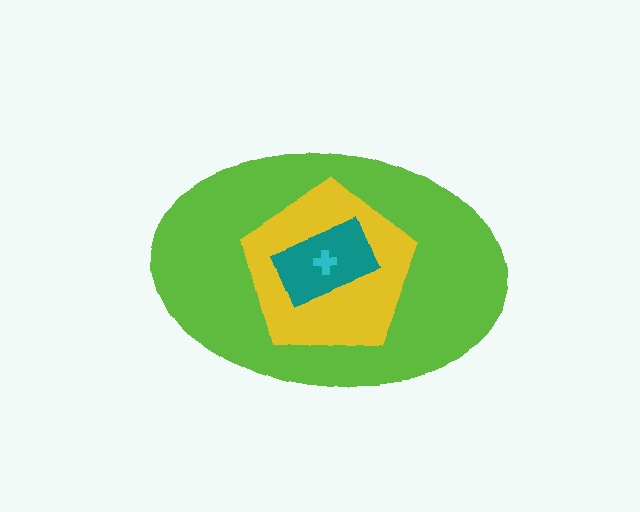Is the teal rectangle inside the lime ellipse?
Yes.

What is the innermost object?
The cyan cross.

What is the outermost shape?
The lime ellipse.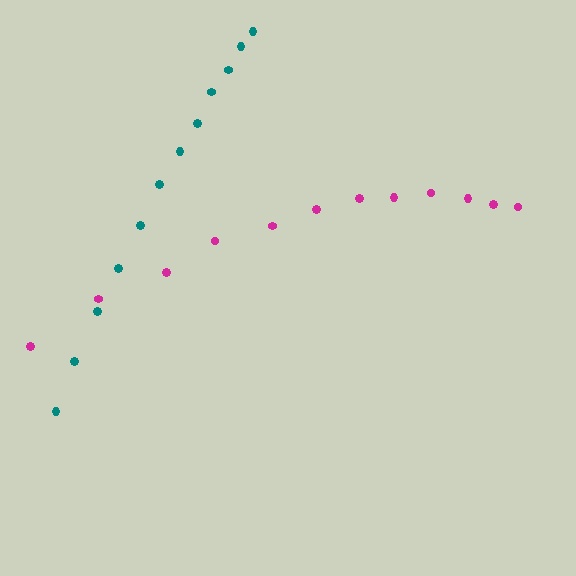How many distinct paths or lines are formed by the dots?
There are 2 distinct paths.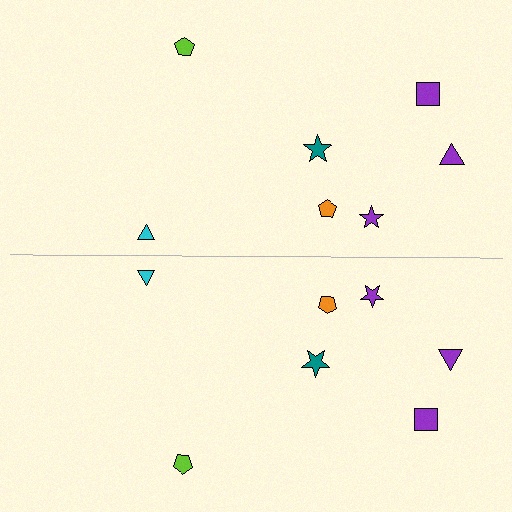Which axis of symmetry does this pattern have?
The pattern has a horizontal axis of symmetry running through the center of the image.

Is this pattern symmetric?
Yes, this pattern has bilateral (reflection) symmetry.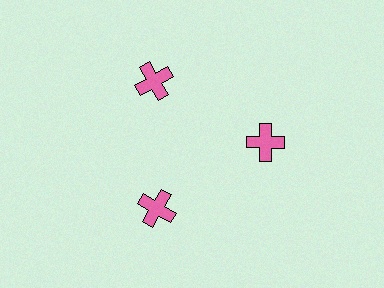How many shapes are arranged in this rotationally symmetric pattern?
There are 3 shapes, arranged in 3 groups of 1.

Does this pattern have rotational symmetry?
Yes, this pattern has 3-fold rotational symmetry. It looks the same after rotating 120 degrees around the center.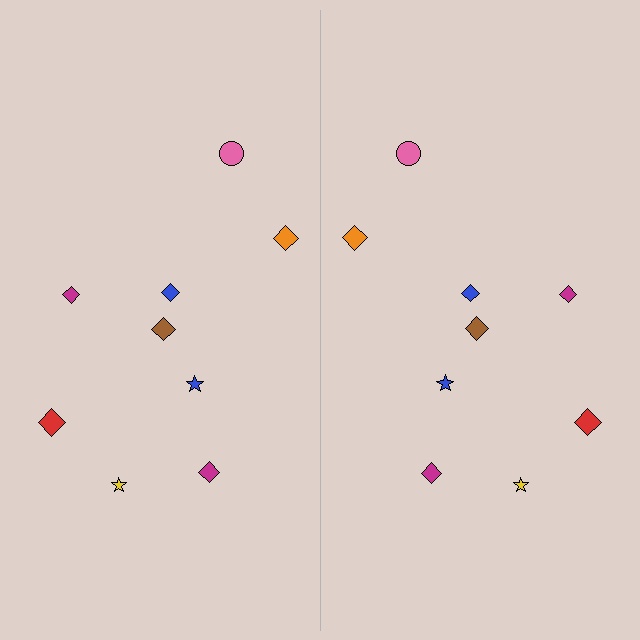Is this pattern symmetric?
Yes, this pattern has bilateral (reflection) symmetry.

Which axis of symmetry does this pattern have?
The pattern has a vertical axis of symmetry running through the center of the image.